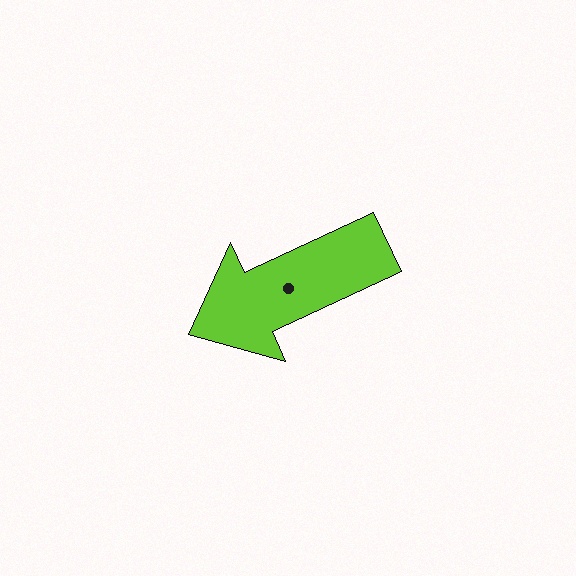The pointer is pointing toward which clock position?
Roughly 8 o'clock.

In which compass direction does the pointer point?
Southwest.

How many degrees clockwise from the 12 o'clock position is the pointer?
Approximately 245 degrees.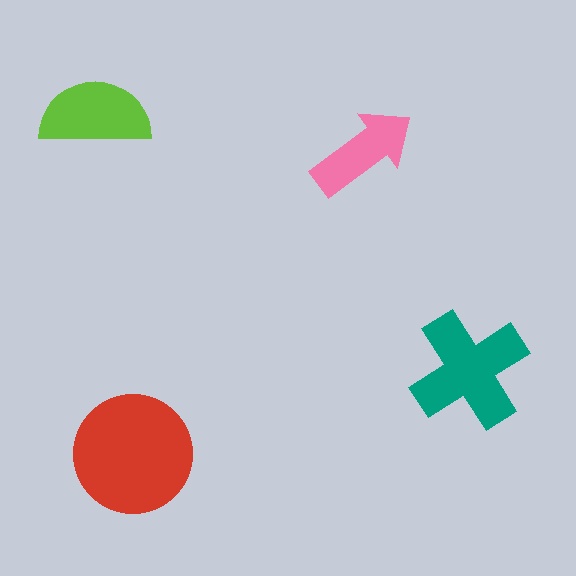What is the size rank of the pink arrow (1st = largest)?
4th.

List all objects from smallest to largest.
The pink arrow, the lime semicircle, the teal cross, the red circle.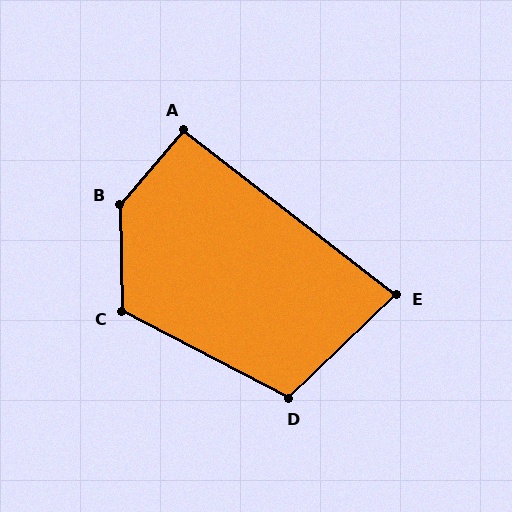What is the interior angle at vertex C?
Approximately 118 degrees (obtuse).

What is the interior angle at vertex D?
Approximately 109 degrees (obtuse).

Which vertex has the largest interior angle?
B, at approximately 139 degrees.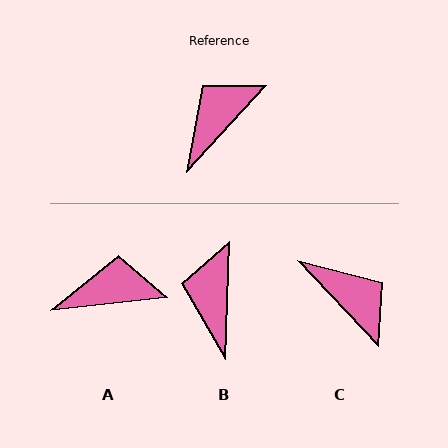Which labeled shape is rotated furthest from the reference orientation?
C, about 94 degrees away.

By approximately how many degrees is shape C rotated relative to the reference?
Approximately 94 degrees clockwise.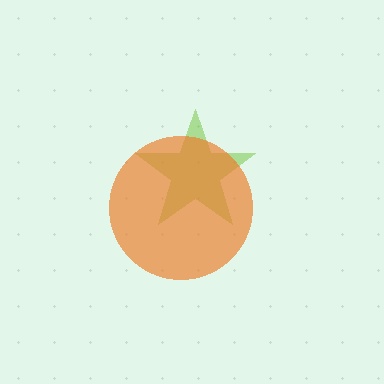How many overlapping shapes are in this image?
There are 2 overlapping shapes in the image.